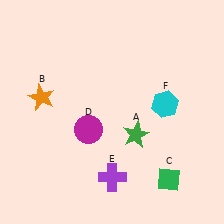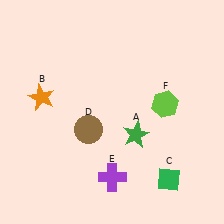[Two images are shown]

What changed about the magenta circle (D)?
In Image 1, D is magenta. In Image 2, it changed to brown.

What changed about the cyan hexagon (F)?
In Image 1, F is cyan. In Image 2, it changed to lime.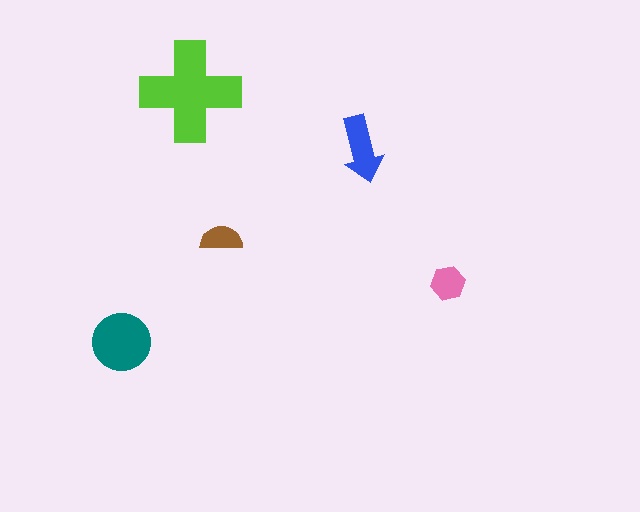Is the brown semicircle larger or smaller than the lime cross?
Smaller.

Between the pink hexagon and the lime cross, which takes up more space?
The lime cross.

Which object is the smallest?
The brown semicircle.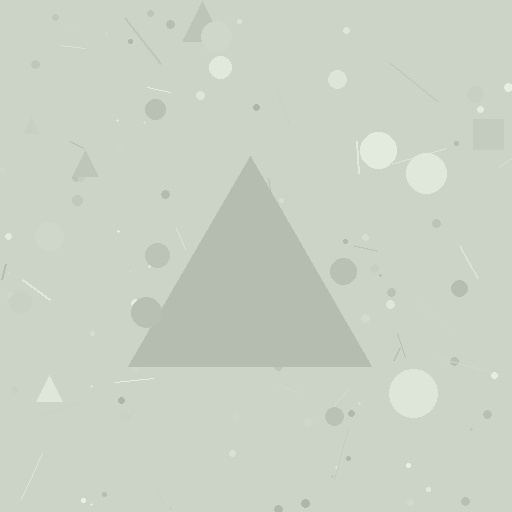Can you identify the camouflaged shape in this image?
The camouflaged shape is a triangle.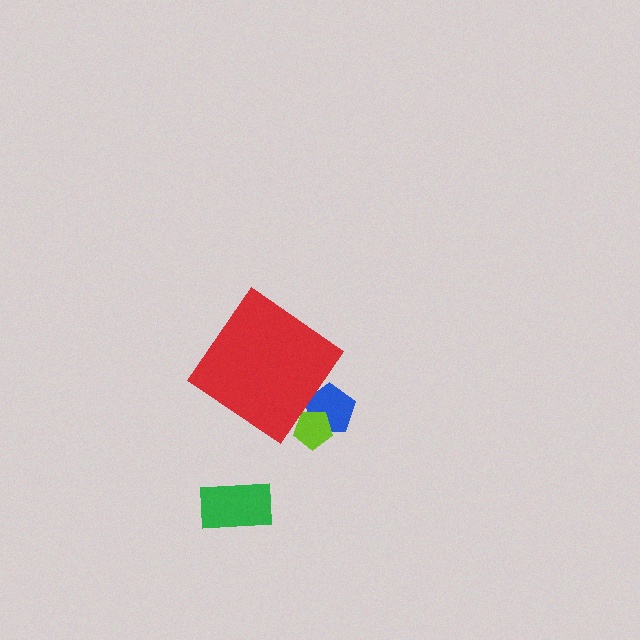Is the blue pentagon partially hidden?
Yes, the blue pentagon is partially hidden behind the red diamond.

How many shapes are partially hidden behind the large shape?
2 shapes are partially hidden.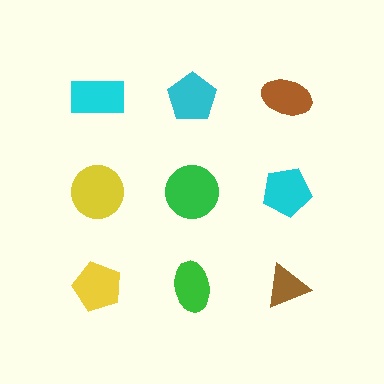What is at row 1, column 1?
A cyan rectangle.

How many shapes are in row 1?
3 shapes.